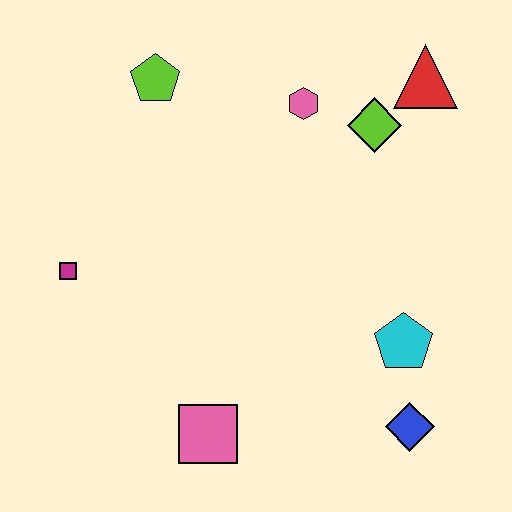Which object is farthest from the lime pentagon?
The blue diamond is farthest from the lime pentagon.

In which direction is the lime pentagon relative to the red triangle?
The lime pentagon is to the left of the red triangle.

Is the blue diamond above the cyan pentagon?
No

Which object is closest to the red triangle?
The lime diamond is closest to the red triangle.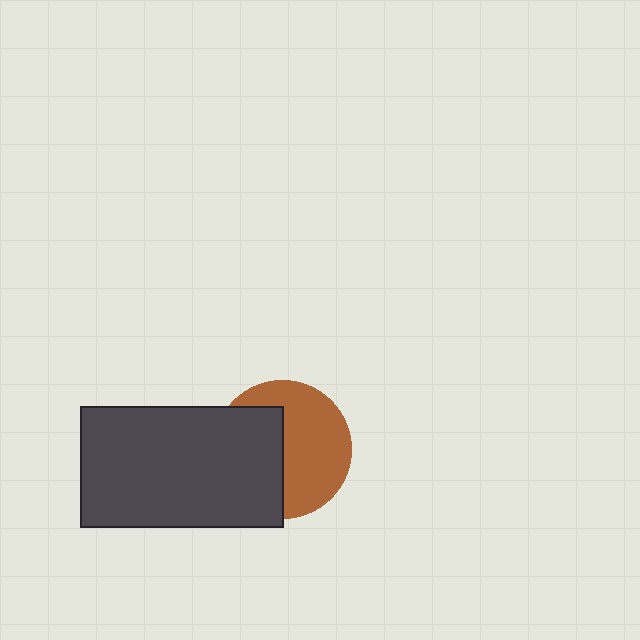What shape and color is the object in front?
The object in front is a dark gray rectangle.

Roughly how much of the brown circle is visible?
About half of it is visible (roughly 56%).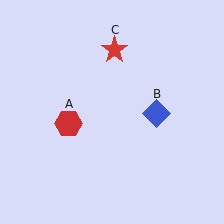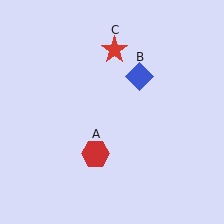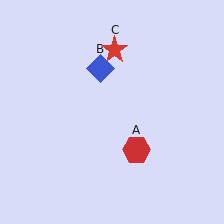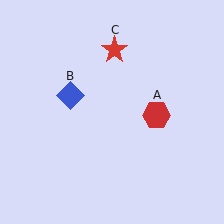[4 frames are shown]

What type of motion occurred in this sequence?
The red hexagon (object A), blue diamond (object B) rotated counterclockwise around the center of the scene.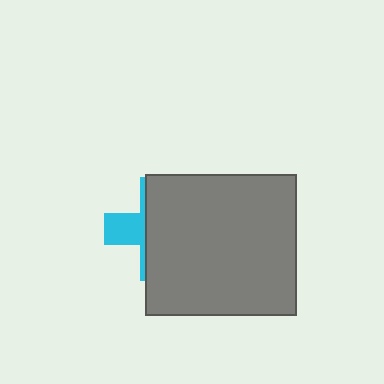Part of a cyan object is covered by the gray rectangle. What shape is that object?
It is a cross.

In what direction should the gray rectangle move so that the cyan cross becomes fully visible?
The gray rectangle should move right. That is the shortest direction to clear the overlap and leave the cyan cross fully visible.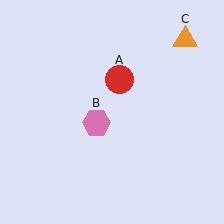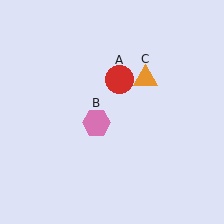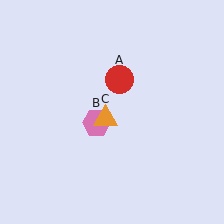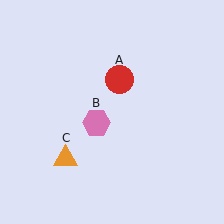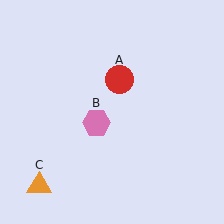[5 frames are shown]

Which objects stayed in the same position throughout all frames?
Red circle (object A) and pink hexagon (object B) remained stationary.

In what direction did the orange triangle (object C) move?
The orange triangle (object C) moved down and to the left.